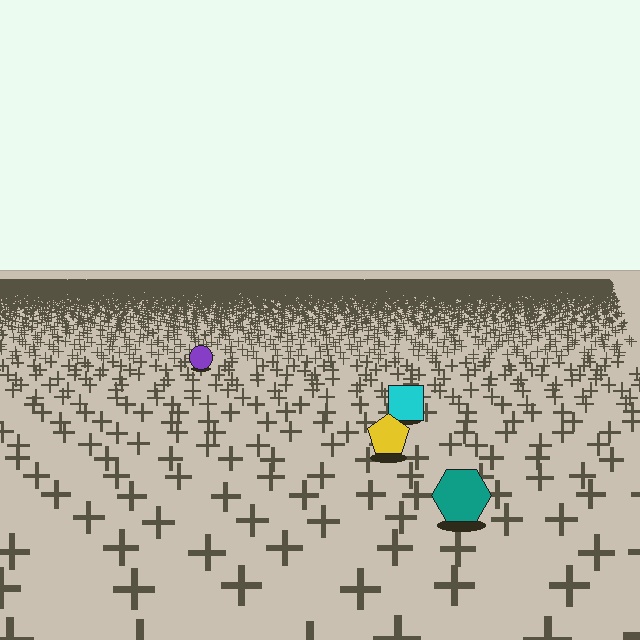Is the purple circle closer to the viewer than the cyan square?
No. The cyan square is closer — you can tell from the texture gradient: the ground texture is coarser near it.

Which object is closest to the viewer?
The teal hexagon is closest. The texture marks near it are larger and more spread out.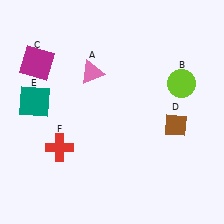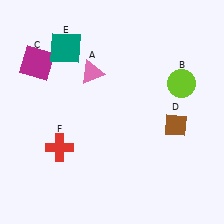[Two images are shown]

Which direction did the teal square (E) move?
The teal square (E) moved up.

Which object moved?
The teal square (E) moved up.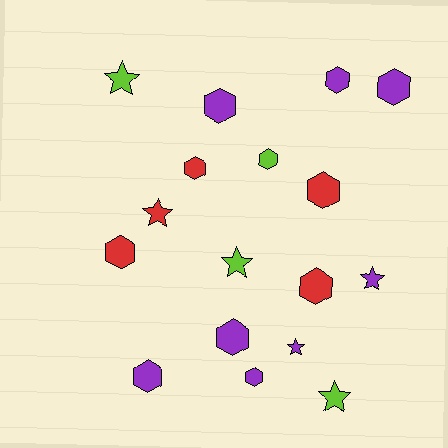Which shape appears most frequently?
Hexagon, with 11 objects.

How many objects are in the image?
There are 17 objects.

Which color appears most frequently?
Purple, with 8 objects.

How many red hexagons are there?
There are 4 red hexagons.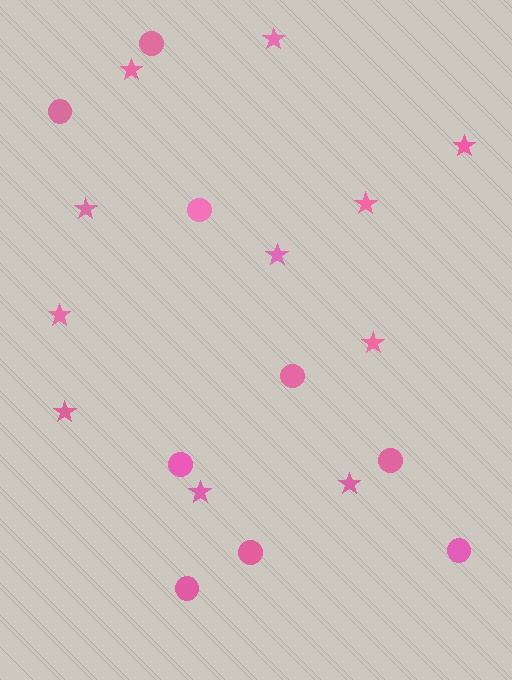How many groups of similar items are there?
There are 2 groups: one group of circles (9) and one group of stars (11).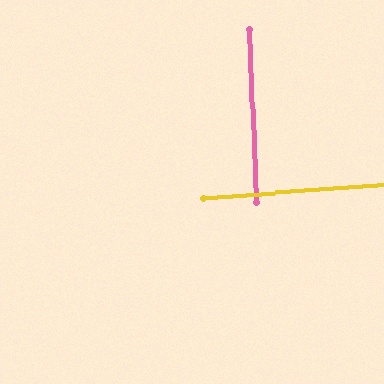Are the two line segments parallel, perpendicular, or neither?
Perpendicular — they meet at approximately 88°.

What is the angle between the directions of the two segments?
Approximately 88 degrees.